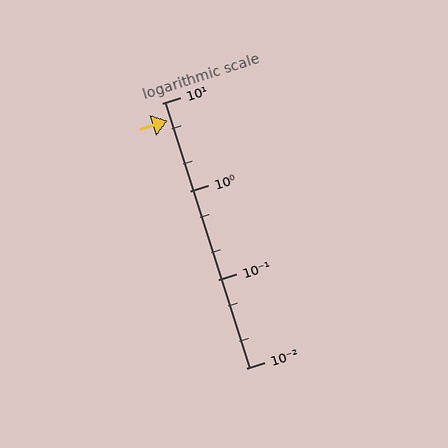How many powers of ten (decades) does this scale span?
The scale spans 3 decades, from 0.01 to 10.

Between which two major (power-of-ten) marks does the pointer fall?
The pointer is between 1 and 10.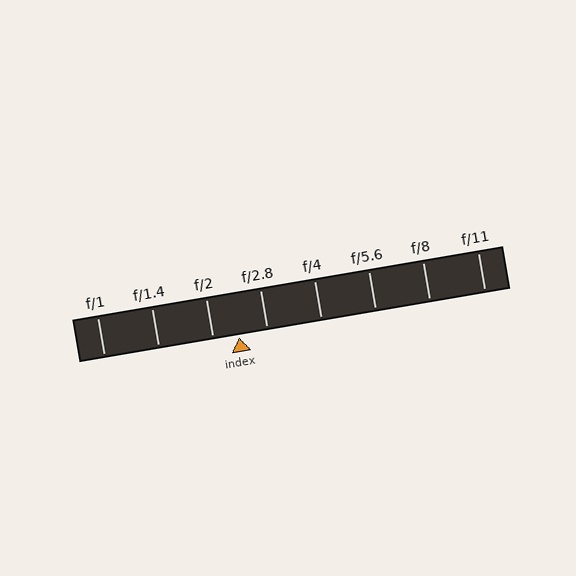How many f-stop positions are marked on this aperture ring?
There are 8 f-stop positions marked.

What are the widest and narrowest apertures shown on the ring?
The widest aperture shown is f/1 and the narrowest is f/11.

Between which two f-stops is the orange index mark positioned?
The index mark is between f/2 and f/2.8.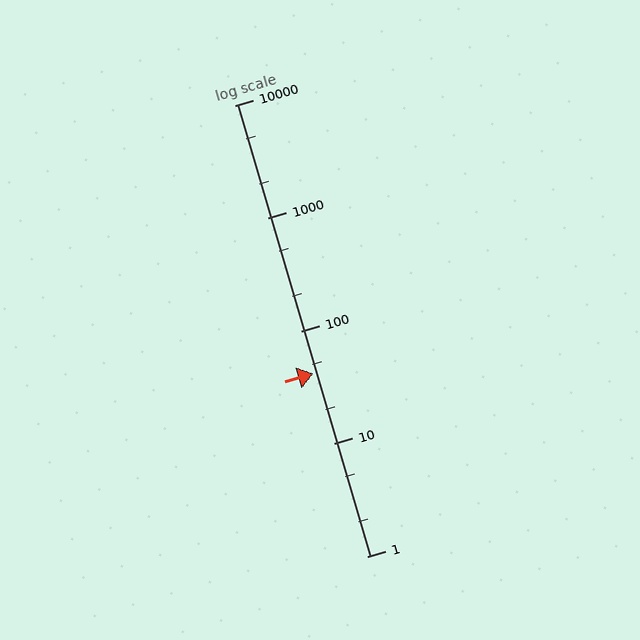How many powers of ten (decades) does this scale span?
The scale spans 4 decades, from 1 to 10000.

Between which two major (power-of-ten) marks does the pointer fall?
The pointer is between 10 and 100.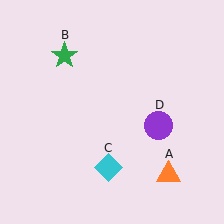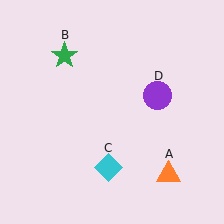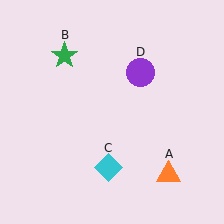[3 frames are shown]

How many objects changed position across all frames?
1 object changed position: purple circle (object D).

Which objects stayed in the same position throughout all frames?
Orange triangle (object A) and green star (object B) and cyan diamond (object C) remained stationary.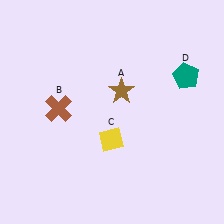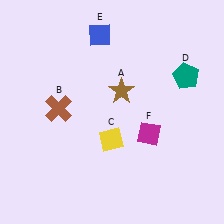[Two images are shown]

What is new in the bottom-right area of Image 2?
A magenta diamond (F) was added in the bottom-right area of Image 2.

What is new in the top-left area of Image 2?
A blue diamond (E) was added in the top-left area of Image 2.